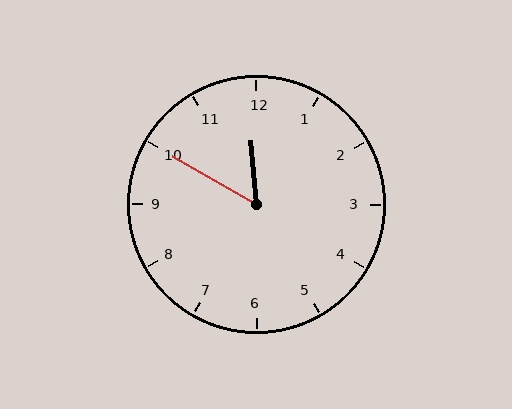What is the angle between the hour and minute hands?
Approximately 55 degrees.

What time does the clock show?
11:50.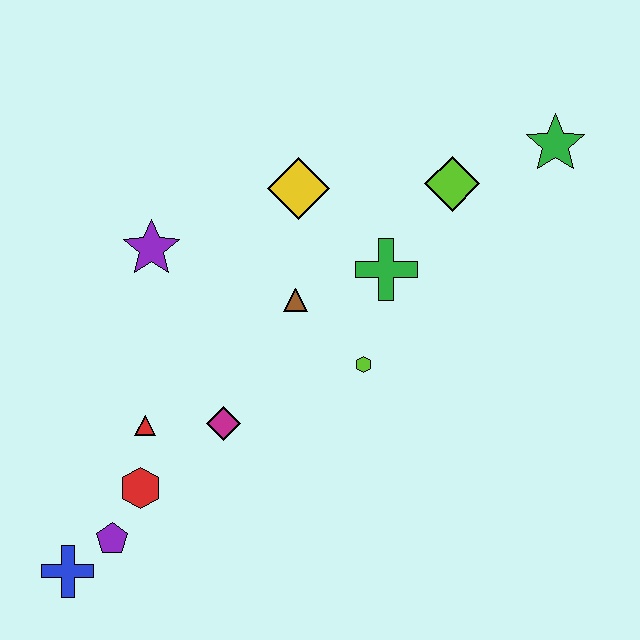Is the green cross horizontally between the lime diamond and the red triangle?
Yes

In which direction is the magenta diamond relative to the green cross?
The magenta diamond is to the left of the green cross.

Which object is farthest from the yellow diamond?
The blue cross is farthest from the yellow diamond.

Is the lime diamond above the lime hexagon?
Yes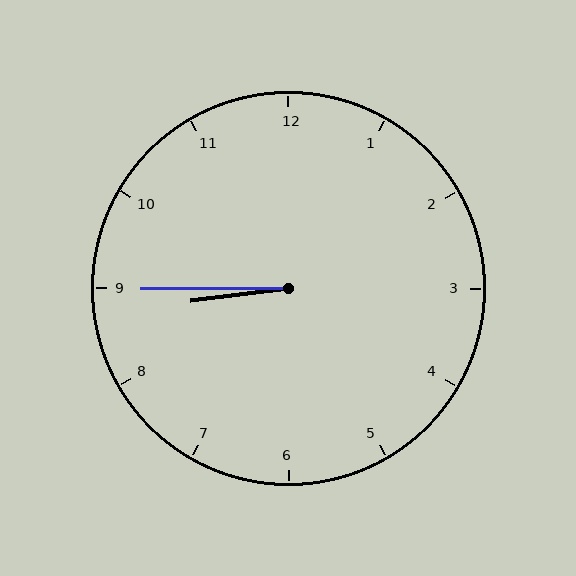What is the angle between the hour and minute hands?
Approximately 8 degrees.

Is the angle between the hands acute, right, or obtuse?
It is acute.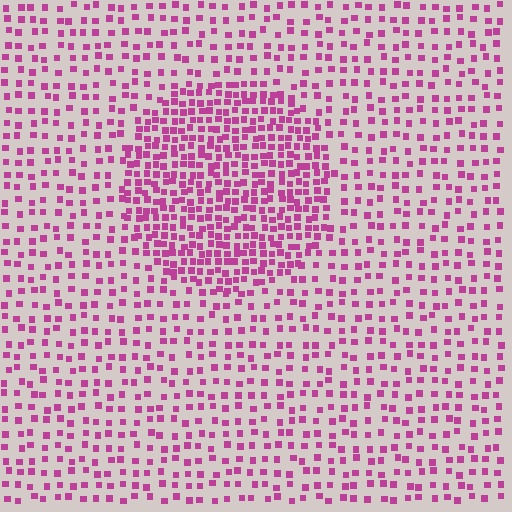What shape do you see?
I see a circle.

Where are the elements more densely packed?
The elements are more densely packed inside the circle boundary.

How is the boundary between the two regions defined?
The boundary is defined by a change in element density (approximately 2.1x ratio). All elements are the same color, size, and shape.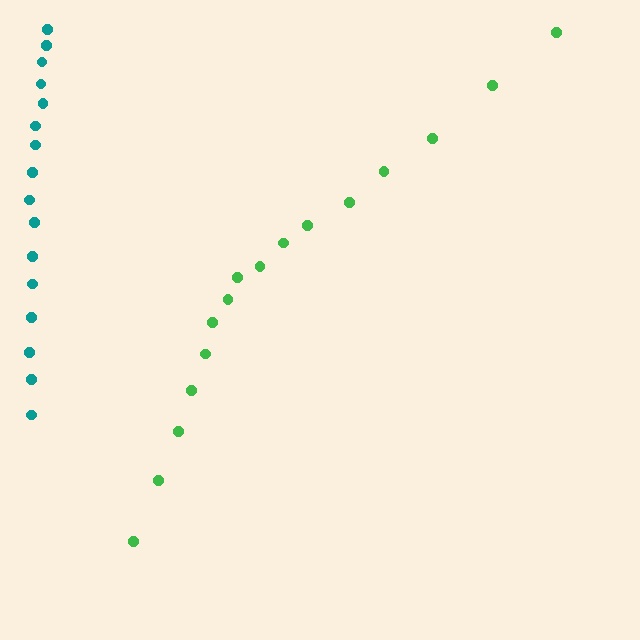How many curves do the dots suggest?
There are 2 distinct paths.